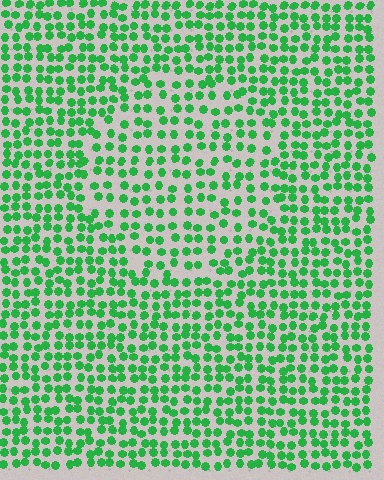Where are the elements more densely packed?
The elements are more densely packed outside the circle boundary.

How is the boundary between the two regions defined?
The boundary is defined by a change in element density (approximately 1.5x ratio). All elements are the same color, size, and shape.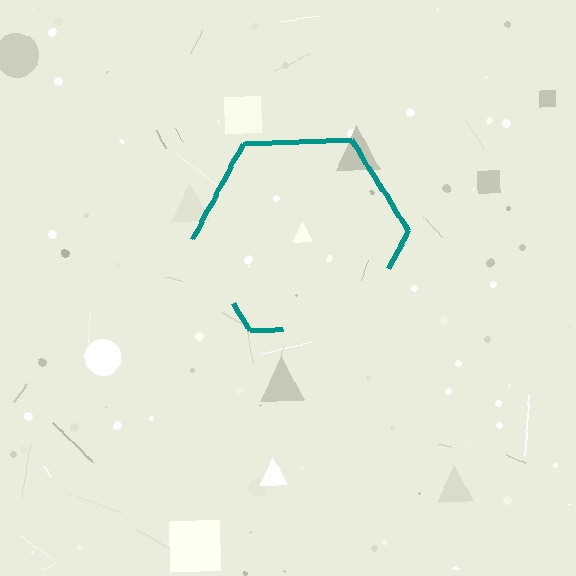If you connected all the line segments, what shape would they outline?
They would outline a hexagon.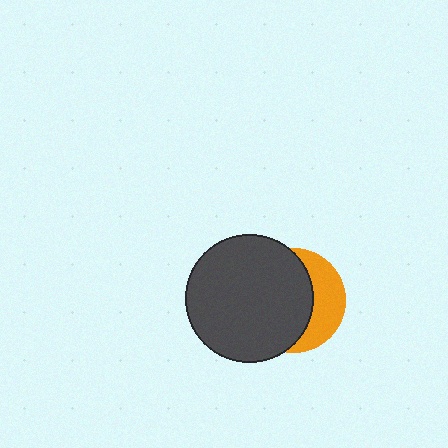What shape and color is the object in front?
The object in front is a dark gray circle.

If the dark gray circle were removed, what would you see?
You would see the complete orange circle.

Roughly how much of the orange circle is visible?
A small part of it is visible (roughly 35%).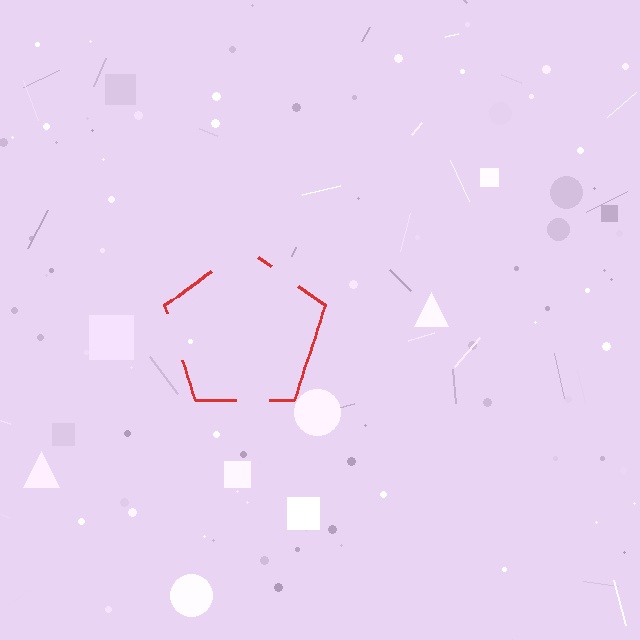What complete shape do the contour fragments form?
The contour fragments form a pentagon.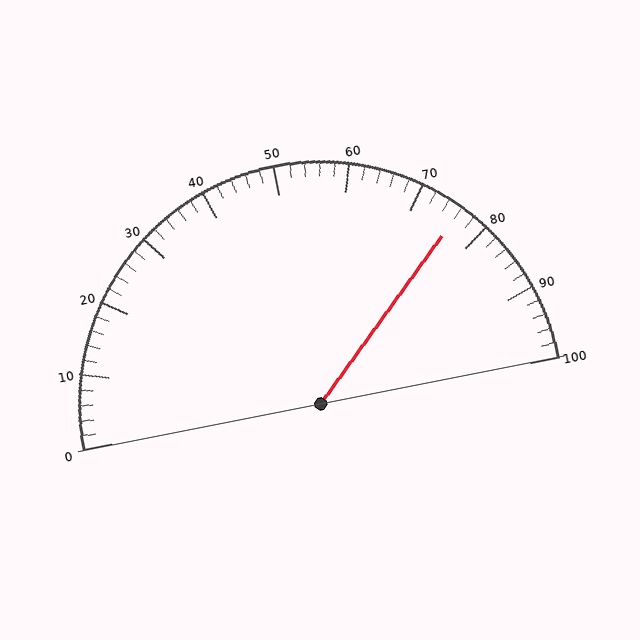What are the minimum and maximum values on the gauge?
The gauge ranges from 0 to 100.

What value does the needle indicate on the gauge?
The needle indicates approximately 76.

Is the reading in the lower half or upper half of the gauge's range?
The reading is in the upper half of the range (0 to 100).